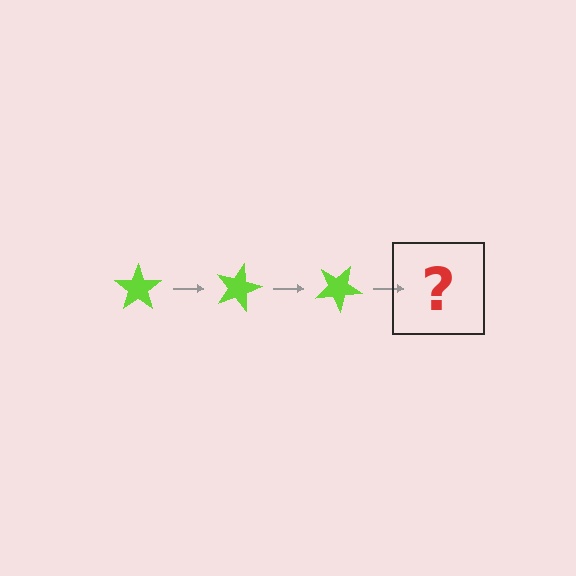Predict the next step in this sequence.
The next step is a lime star rotated 45 degrees.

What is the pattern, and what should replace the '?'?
The pattern is that the star rotates 15 degrees each step. The '?' should be a lime star rotated 45 degrees.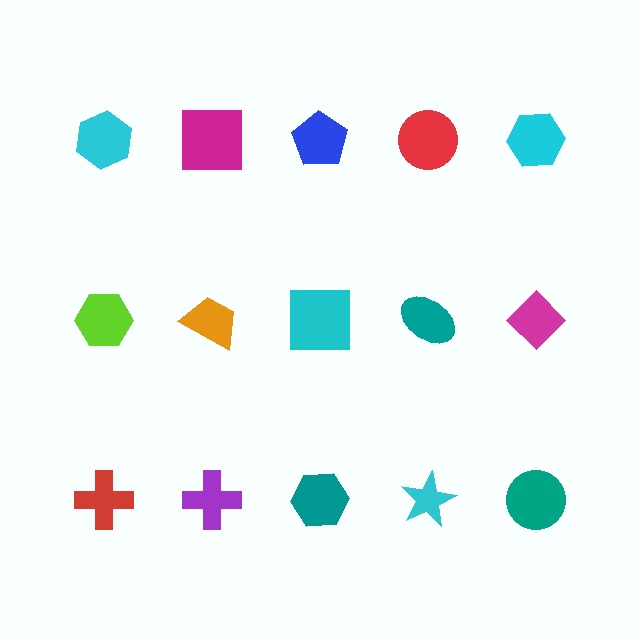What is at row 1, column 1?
A cyan hexagon.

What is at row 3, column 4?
A cyan star.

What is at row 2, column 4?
A teal ellipse.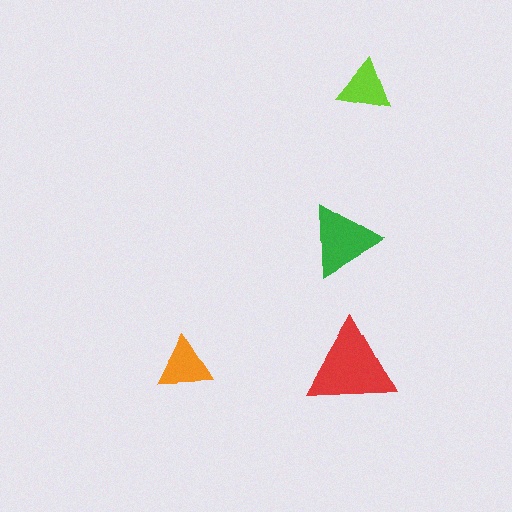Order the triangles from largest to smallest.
the red one, the green one, the orange one, the lime one.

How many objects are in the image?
There are 4 objects in the image.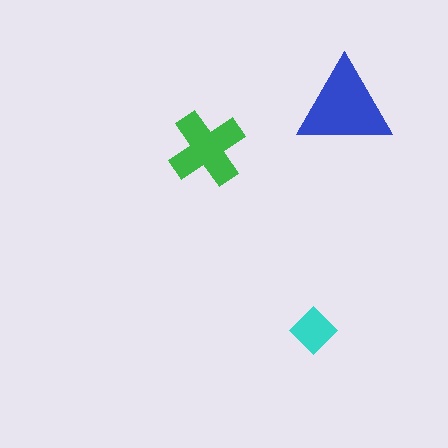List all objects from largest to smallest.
The blue triangle, the green cross, the cyan diamond.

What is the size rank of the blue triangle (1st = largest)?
1st.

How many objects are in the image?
There are 3 objects in the image.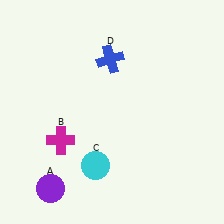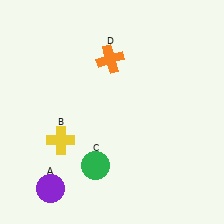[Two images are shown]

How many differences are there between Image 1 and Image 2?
There are 3 differences between the two images.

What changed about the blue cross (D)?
In Image 1, D is blue. In Image 2, it changed to orange.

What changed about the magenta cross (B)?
In Image 1, B is magenta. In Image 2, it changed to yellow.